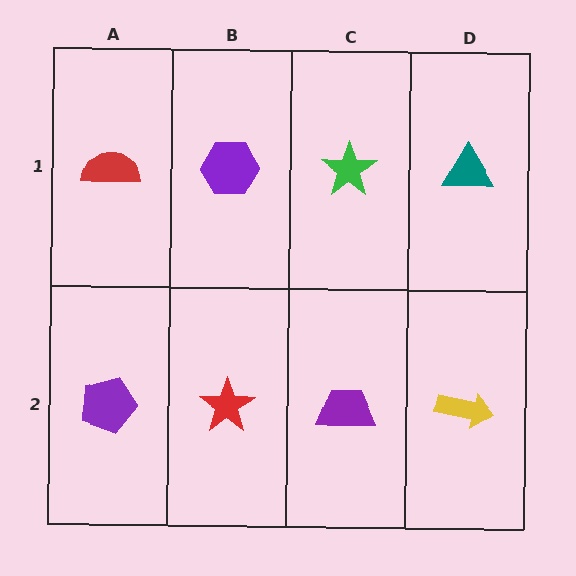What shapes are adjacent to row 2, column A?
A red semicircle (row 1, column A), a red star (row 2, column B).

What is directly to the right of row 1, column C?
A teal triangle.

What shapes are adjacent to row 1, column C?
A purple trapezoid (row 2, column C), a purple hexagon (row 1, column B), a teal triangle (row 1, column D).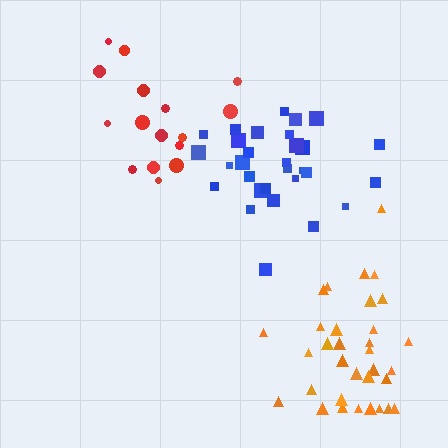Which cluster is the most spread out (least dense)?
Red.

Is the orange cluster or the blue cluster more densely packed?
Blue.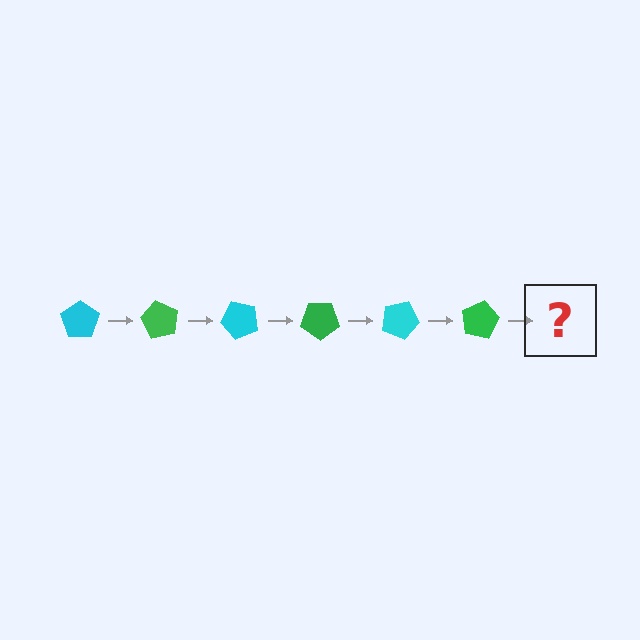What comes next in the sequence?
The next element should be a cyan pentagon, rotated 360 degrees from the start.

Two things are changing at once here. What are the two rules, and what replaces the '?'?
The two rules are that it rotates 60 degrees each step and the color cycles through cyan and green. The '?' should be a cyan pentagon, rotated 360 degrees from the start.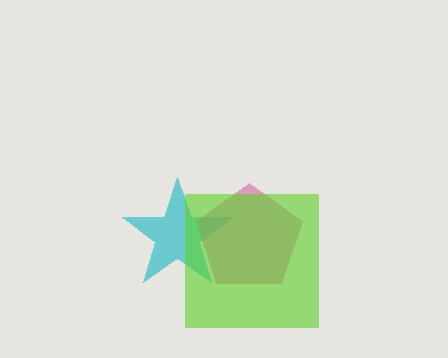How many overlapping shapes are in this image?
There are 3 overlapping shapes in the image.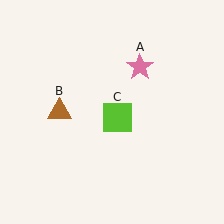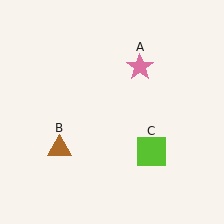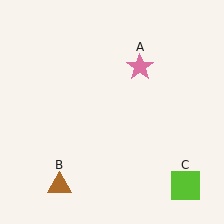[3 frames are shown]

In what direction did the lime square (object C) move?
The lime square (object C) moved down and to the right.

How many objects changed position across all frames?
2 objects changed position: brown triangle (object B), lime square (object C).